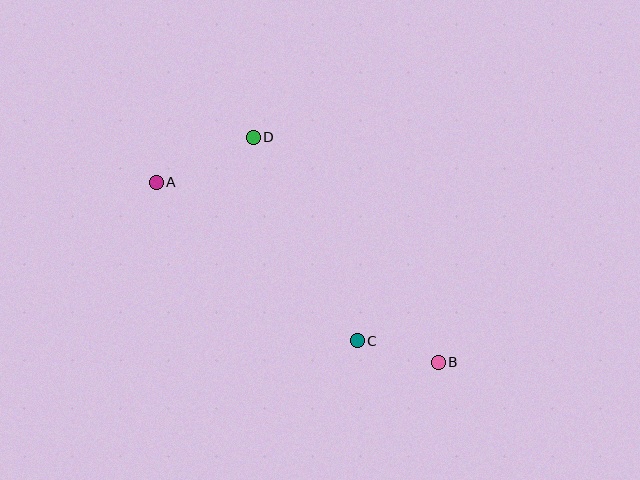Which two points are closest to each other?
Points B and C are closest to each other.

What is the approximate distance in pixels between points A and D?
The distance between A and D is approximately 107 pixels.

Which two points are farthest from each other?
Points A and B are farthest from each other.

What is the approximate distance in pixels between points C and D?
The distance between C and D is approximately 229 pixels.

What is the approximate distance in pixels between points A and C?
The distance between A and C is approximately 256 pixels.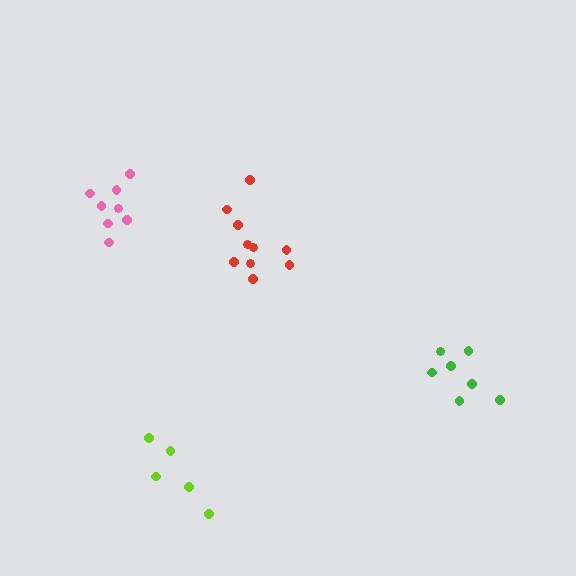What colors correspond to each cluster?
The clusters are colored: red, pink, green, lime.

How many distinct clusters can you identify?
There are 4 distinct clusters.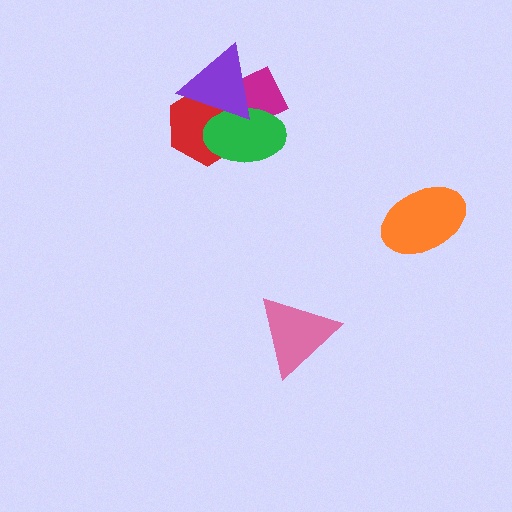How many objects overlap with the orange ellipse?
0 objects overlap with the orange ellipse.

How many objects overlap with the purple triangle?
3 objects overlap with the purple triangle.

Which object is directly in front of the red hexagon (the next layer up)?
The green ellipse is directly in front of the red hexagon.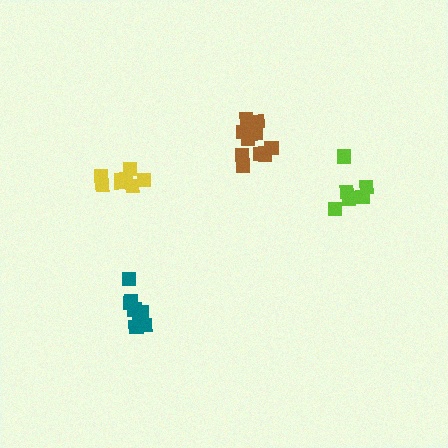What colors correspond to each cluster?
The clusters are colored: yellow, lime, teal, brown.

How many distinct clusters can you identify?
There are 4 distinct clusters.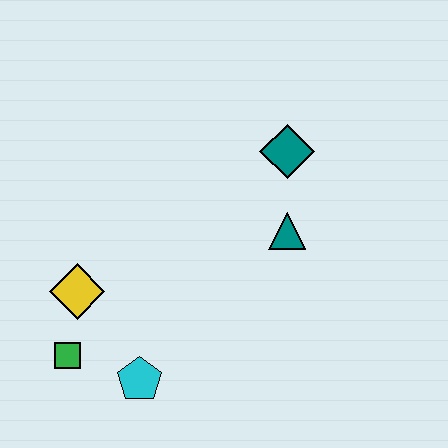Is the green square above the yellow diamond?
No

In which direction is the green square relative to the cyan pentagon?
The green square is to the left of the cyan pentagon.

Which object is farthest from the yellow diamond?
The teal diamond is farthest from the yellow diamond.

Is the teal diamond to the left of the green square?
No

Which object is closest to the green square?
The yellow diamond is closest to the green square.